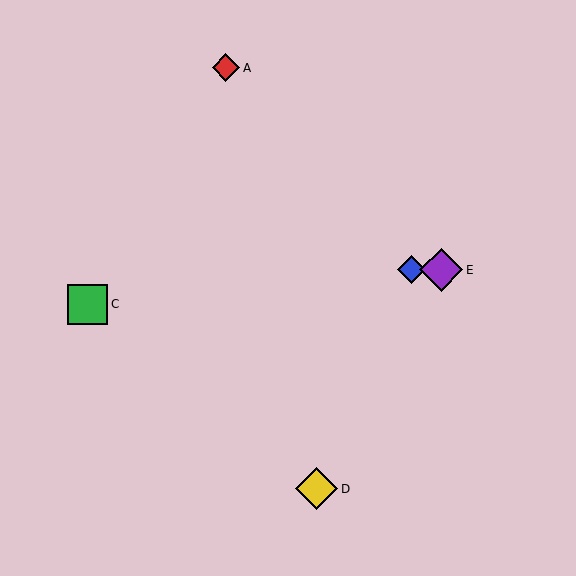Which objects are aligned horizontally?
Objects B, E are aligned horizontally.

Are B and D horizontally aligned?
No, B is at y≈270 and D is at y≈489.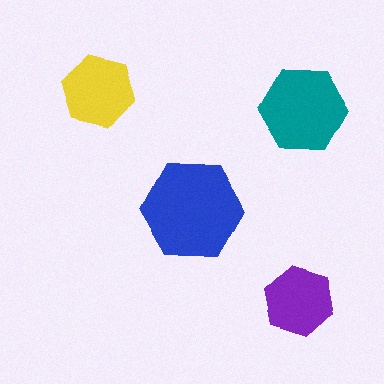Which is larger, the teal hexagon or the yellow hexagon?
The teal one.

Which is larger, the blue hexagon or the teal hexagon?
The blue one.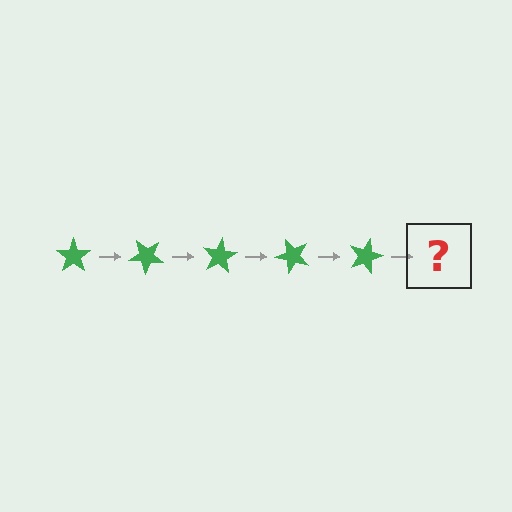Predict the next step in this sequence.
The next step is a green star rotated 200 degrees.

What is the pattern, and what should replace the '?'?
The pattern is that the star rotates 40 degrees each step. The '?' should be a green star rotated 200 degrees.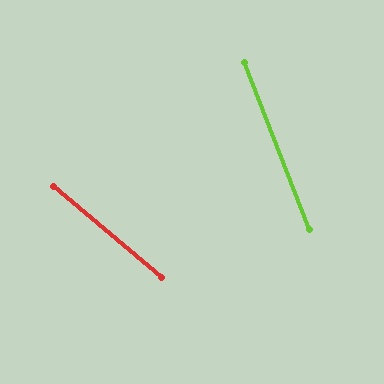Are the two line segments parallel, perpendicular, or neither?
Neither parallel nor perpendicular — they differ by about 28°.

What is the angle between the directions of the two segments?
Approximately 28 degrees.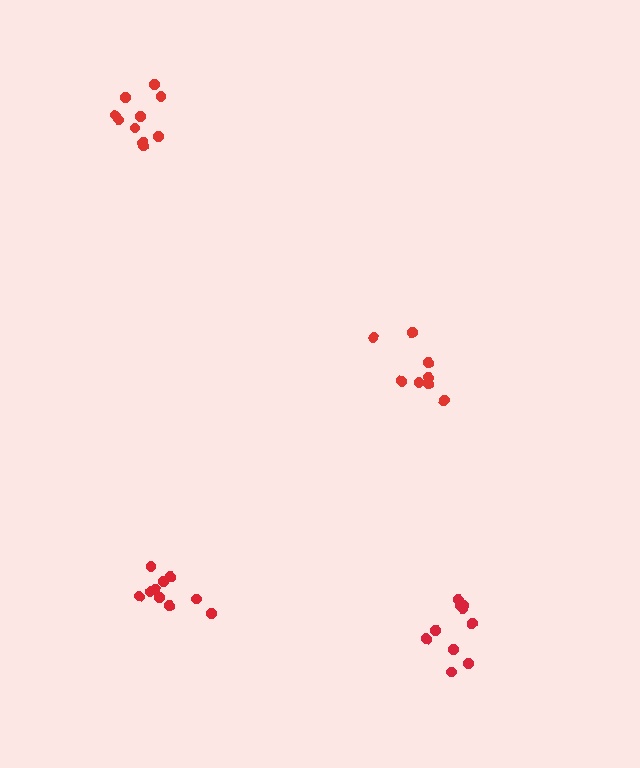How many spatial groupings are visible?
There are 4 spatial groupings.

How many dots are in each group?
Group 1: 10 dots, Group 2: 10 dots, Group 3: 10 dots, Group 4: 8 dots (38 total).